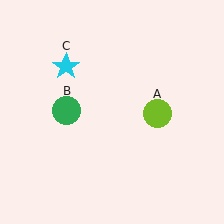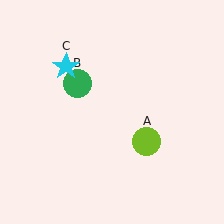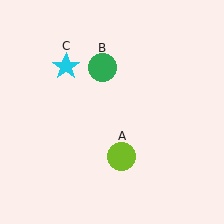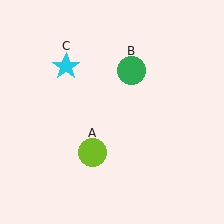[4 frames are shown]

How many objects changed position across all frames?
2 objects changed position: lime circle (object A), green circle (object B).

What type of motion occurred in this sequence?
The lime circle (object A), green circle (object B) rotated clockwise around the center of the scene.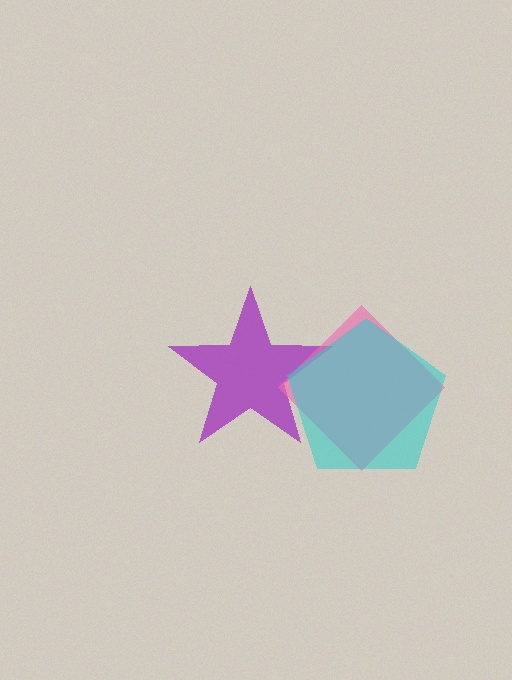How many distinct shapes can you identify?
There are 3 distinct shapes: a purple star, a pink diamond, a cyan pentagon.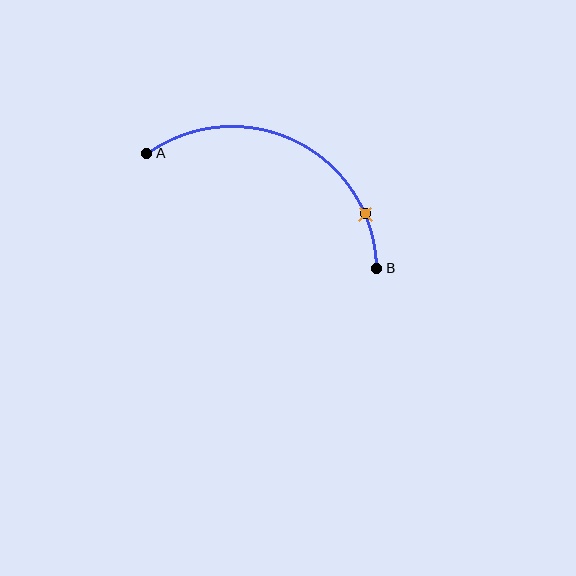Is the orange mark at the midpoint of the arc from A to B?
No. The orange mark lies on the arc but is closer to endpoint B. The arc midpoint would be at the point on the curve equidistant along the arc from both A and B.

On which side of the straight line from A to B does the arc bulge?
The arc bulges above the straight line connecting A and B.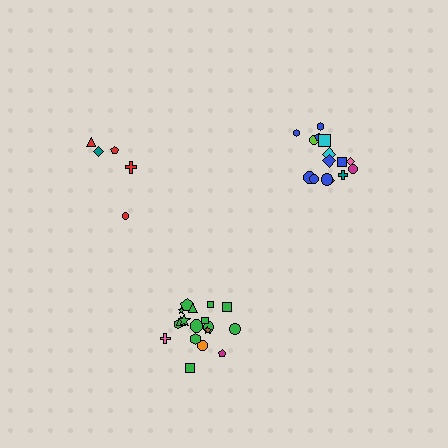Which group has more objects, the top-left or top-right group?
The top-right group.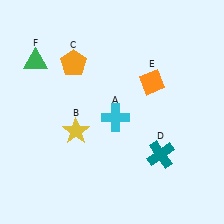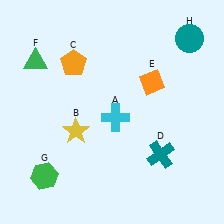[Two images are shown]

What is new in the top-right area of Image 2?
A teal circle (H) was added in the top-right area of Image 2.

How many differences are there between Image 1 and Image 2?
There are 2 differences between the two images.